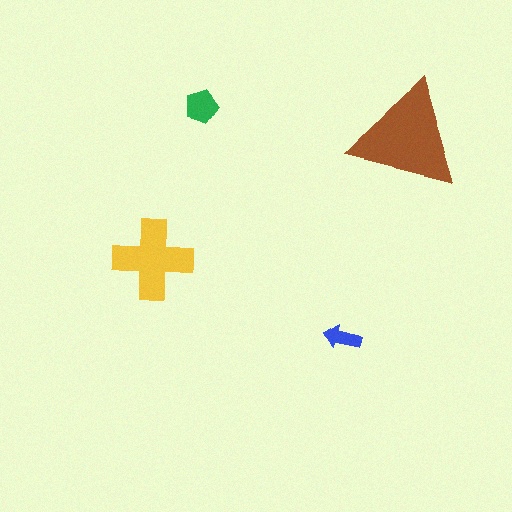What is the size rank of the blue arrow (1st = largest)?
4th.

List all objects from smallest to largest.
The blue arrow, the green pentagon, the yellow cross, the brown triangle.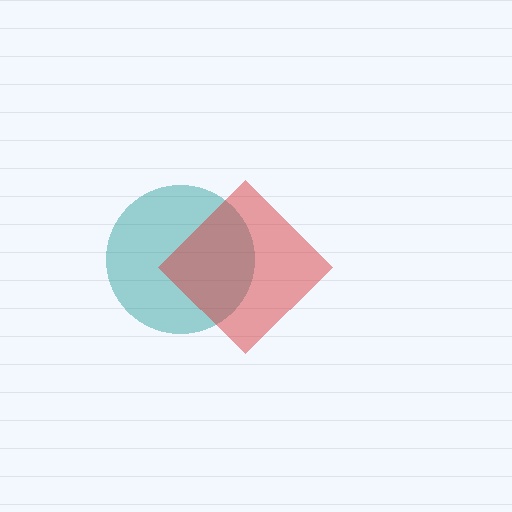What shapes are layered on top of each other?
The layered shapes are: a teal circle, a red diamond.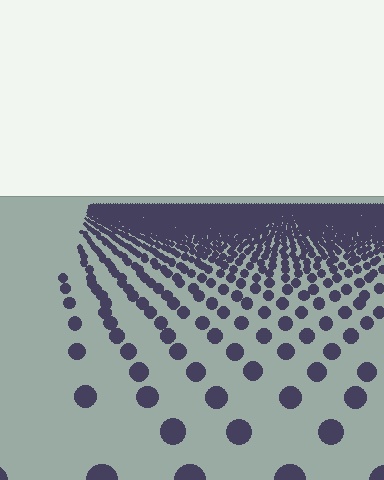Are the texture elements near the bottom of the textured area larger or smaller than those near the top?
Larger. Near the bottom, elements are closer to the viewer and appear at a bigger on-screen size.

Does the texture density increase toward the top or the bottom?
Density increases toward the top.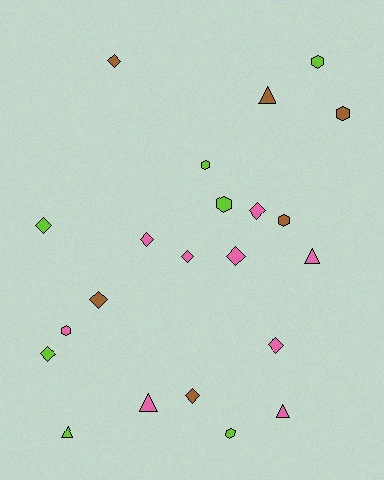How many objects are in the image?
There are 22 objects.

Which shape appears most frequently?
Diamond, with 10 objects.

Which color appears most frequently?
Pink, with 9 objects.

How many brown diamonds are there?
There are 3 brown diamonds.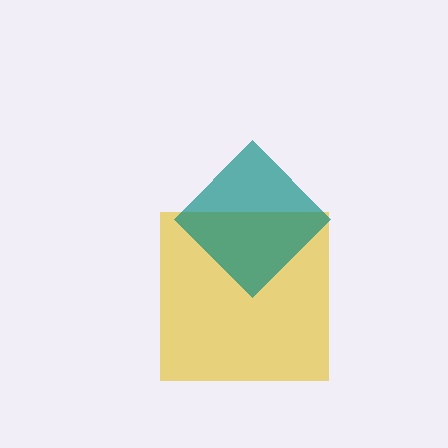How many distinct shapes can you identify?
There are 2 distinct shapes: a yellow square, a teal diamond.